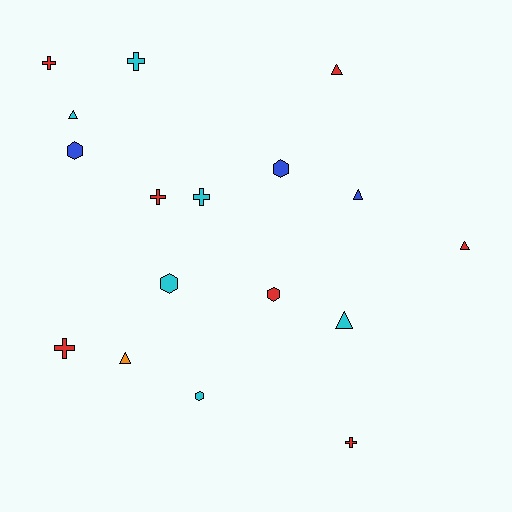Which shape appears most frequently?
Triangle, with 6 objects.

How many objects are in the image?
There are 17 objects.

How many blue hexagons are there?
There are 2 blue hexagons.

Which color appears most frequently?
Red, with 7 objects.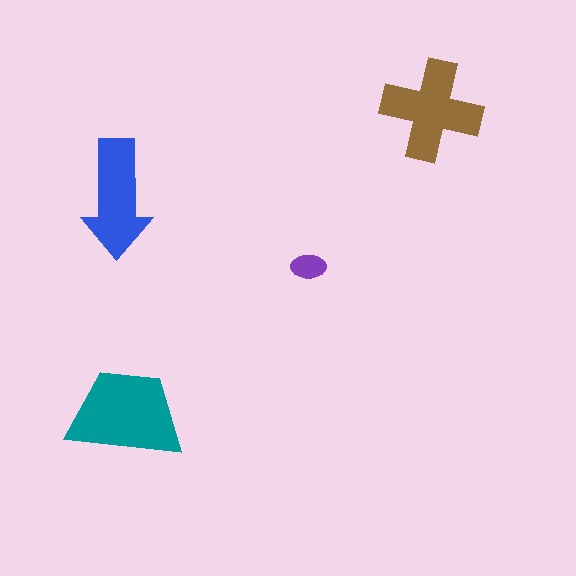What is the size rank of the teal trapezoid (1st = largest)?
1st.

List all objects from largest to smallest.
The teal trapezoid, the brown cross, the blue arrow, the purple ellipse.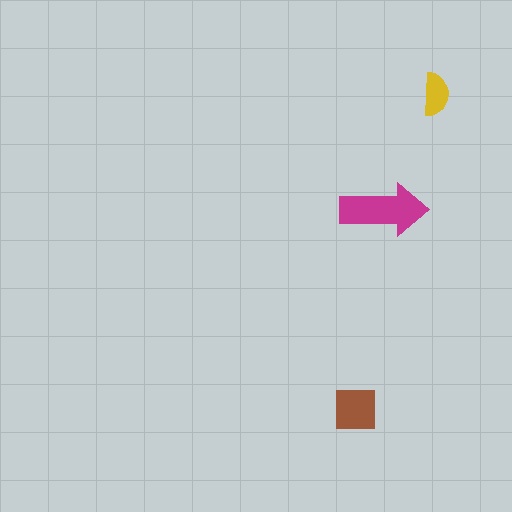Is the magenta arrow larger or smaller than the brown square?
Larger.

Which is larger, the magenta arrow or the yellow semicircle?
The magenta arrow.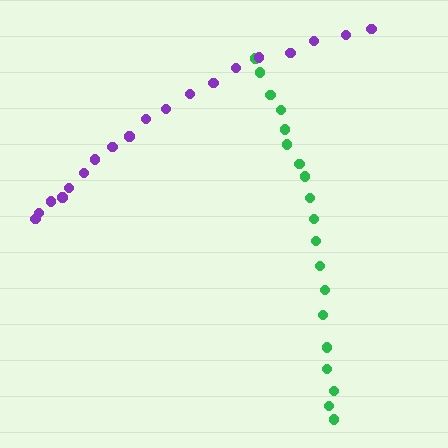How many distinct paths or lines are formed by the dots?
There are 2 distinct paths.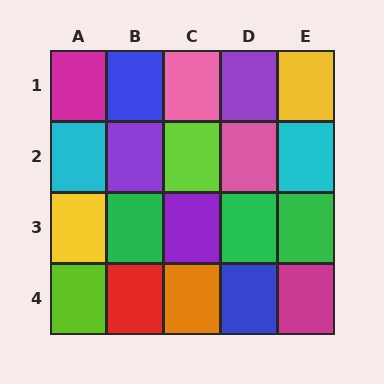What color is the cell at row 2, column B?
Purple.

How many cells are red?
1 cell is red.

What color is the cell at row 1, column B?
Blue.